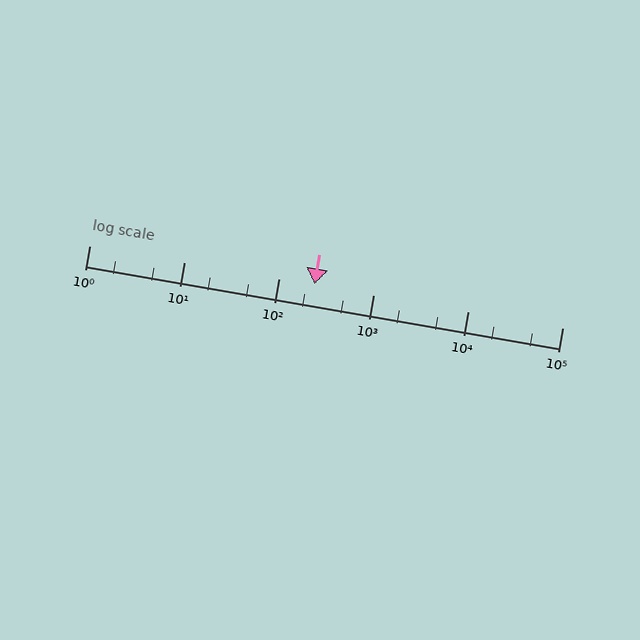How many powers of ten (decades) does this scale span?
The scale spans 5 decades, from 1 to 100000.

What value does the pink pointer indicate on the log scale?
The pointer indicates approximately 240.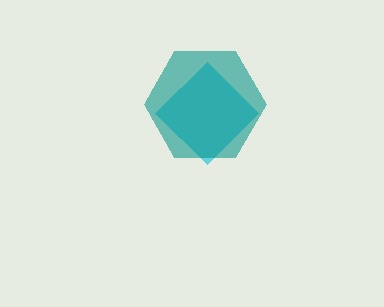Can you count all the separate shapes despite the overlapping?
Yes, there are 2 separate shapes.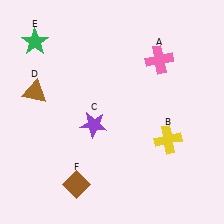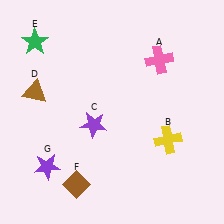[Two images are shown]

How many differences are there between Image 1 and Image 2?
There is 1 difference between the two images.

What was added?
A purple star (G) was added in Image 2.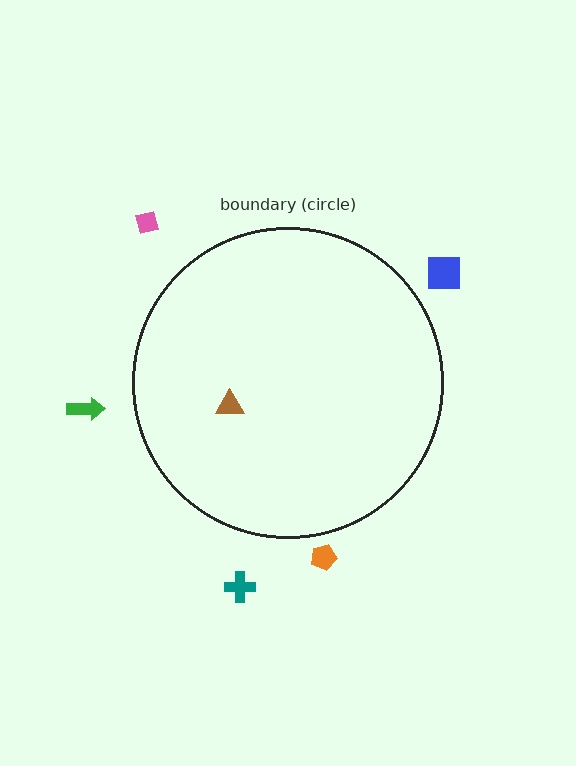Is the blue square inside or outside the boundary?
Outside.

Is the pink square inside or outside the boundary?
Outside.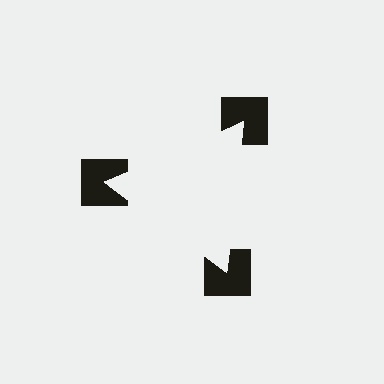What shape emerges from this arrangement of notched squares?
An illusory triangle — its edges are inferred from the aligned wedge cuts in the notched squares, not physically drawn.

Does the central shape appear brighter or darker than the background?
It typically appears slightly brighter than the background, even though no actual brightness change is drawn.